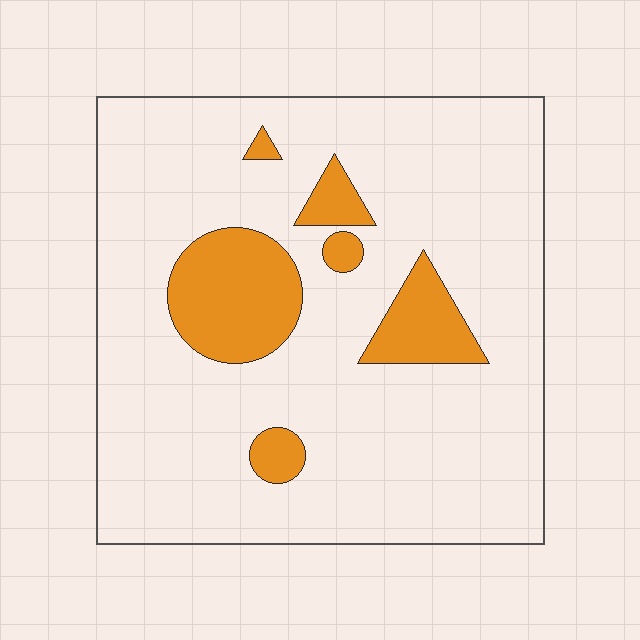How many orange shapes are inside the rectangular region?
6.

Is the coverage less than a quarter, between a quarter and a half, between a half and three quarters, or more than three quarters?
Less than a quarter.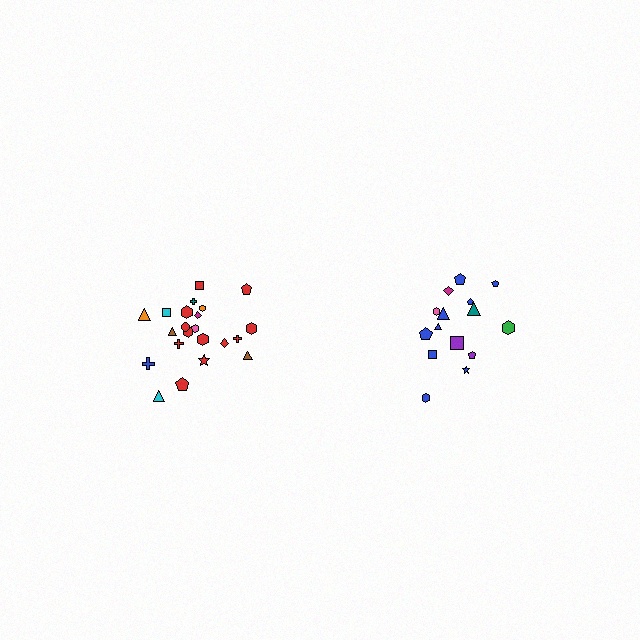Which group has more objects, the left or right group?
The left group.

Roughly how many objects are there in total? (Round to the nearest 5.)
Roughly 35 objects in total.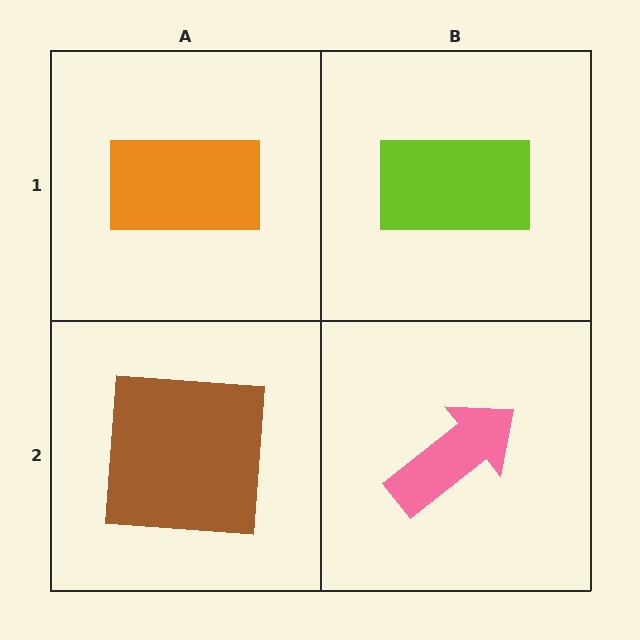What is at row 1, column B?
A lime rectangle.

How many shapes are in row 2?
2 shapes.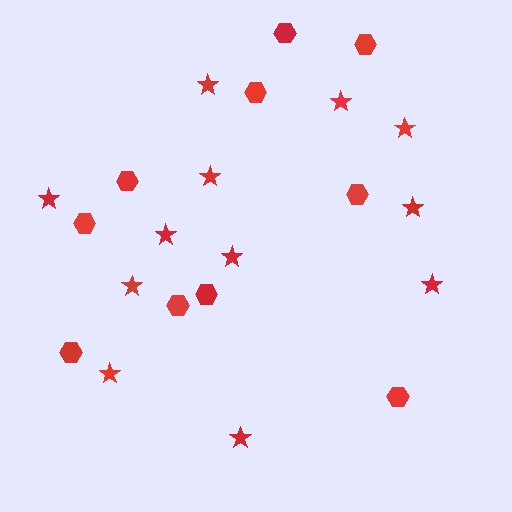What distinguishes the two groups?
There are 2 groups: one group of hexagons (10) and one group of stars (12).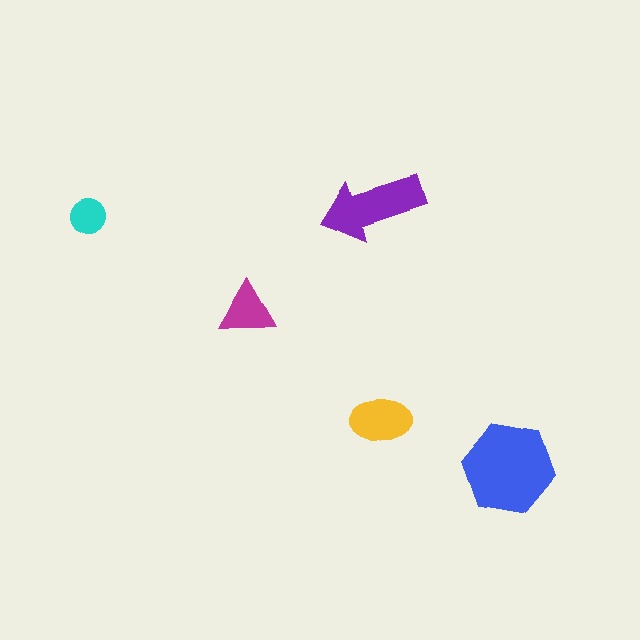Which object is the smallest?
The cyan circle.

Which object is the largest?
The blue hexagon.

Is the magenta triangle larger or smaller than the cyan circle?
Larger.